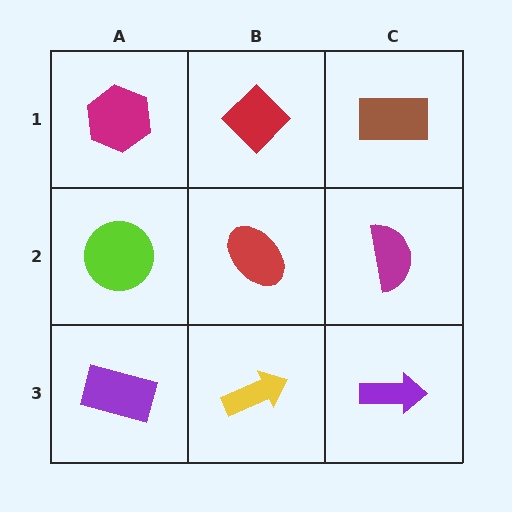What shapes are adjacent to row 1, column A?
A lime circle (row 2, column A), a red diamond (row 1, column B).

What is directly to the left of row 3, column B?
A purple rectangle.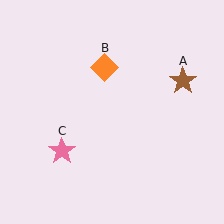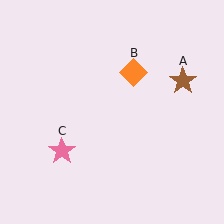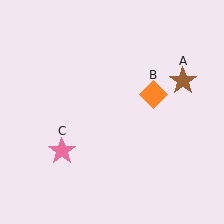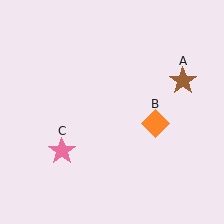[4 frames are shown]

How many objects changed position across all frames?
1 object changed position: orange diamond (object B).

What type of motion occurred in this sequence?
The orange diamond (object B) rotated clockwise around the center of the scene.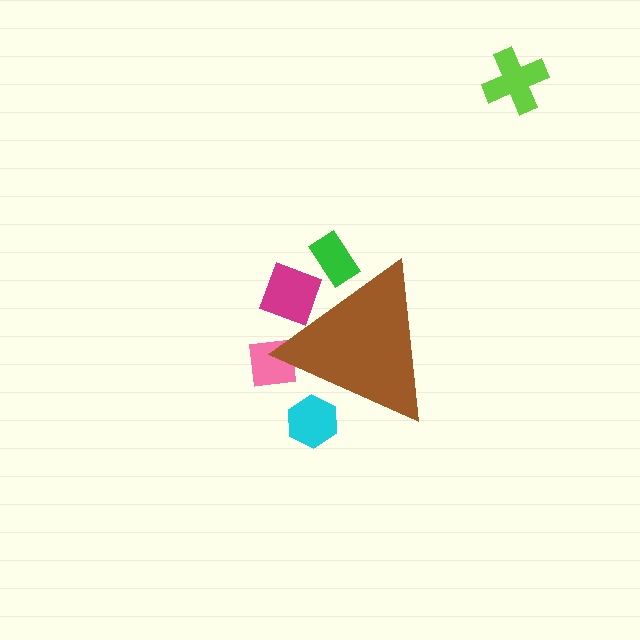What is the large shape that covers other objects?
A brown triangle.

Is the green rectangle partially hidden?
Yes, the green rectangle is partially hidden behind the brown triangle.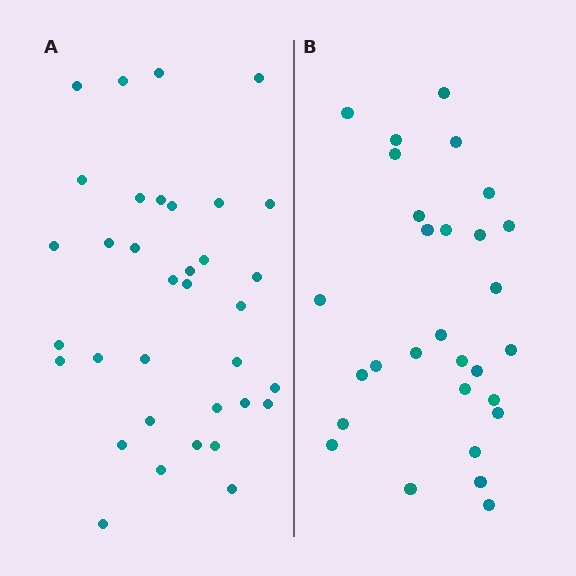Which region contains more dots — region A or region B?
Region A (the left region) has more dots.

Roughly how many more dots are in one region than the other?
Region A has about 6 more dots than region B.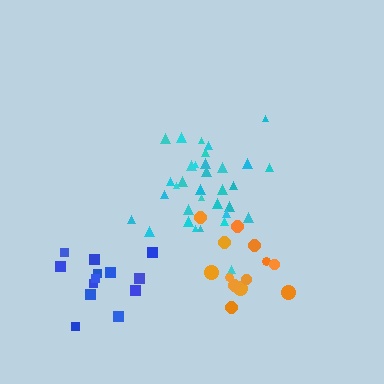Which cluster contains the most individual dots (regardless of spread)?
Cyan (33).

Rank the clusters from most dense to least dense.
cyan, orange, blue.